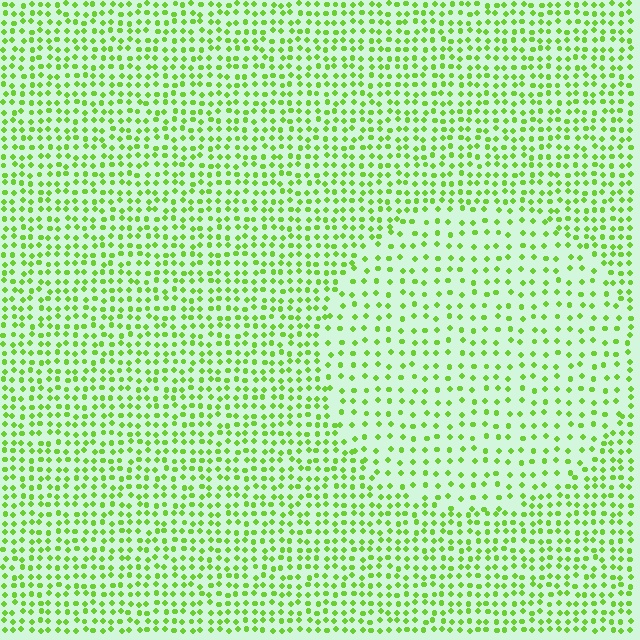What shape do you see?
I see a circle.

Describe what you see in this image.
The image contains small lime elements arranged at two different densities. A circle-shaped region is visible where the elements are less densely packed than the surrounding area.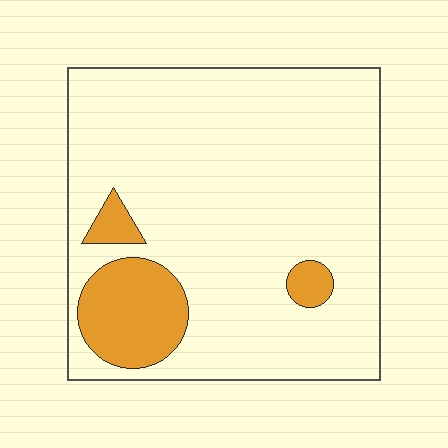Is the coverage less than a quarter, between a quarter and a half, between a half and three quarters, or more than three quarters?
Less than a quarter.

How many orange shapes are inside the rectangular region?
3.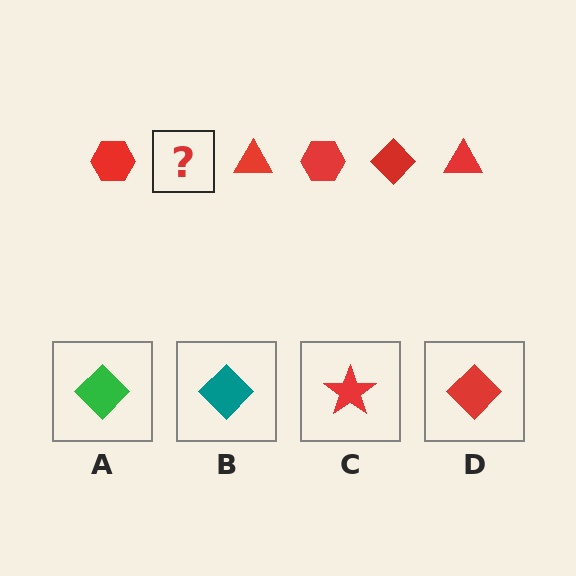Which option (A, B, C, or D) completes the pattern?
D.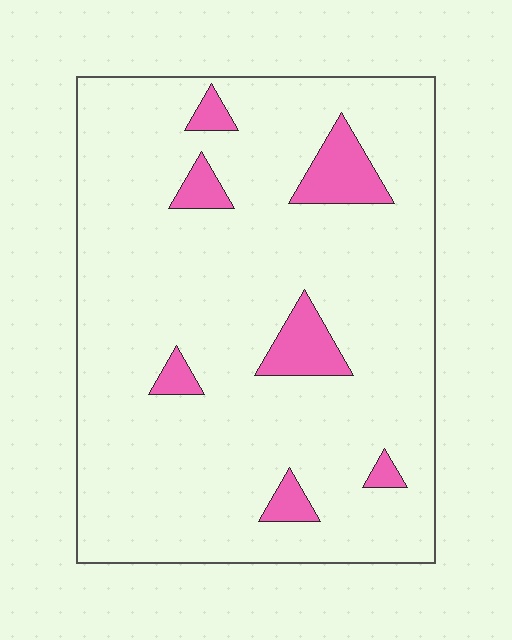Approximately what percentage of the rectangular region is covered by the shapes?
Approximately 10%.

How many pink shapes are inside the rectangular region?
7.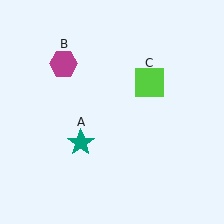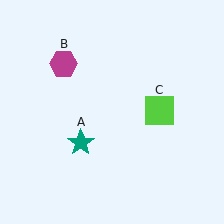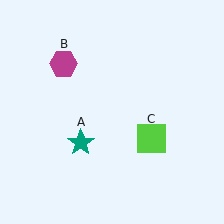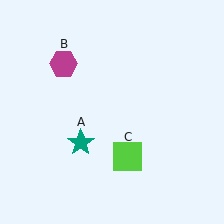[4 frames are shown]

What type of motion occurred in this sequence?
The lime square (object C) rotated clockwise around the center of the scene.